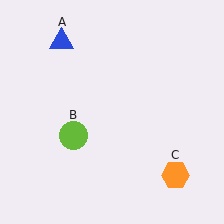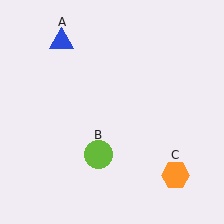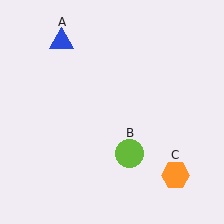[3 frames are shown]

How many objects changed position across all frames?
1 object changed position: lime circle (object B).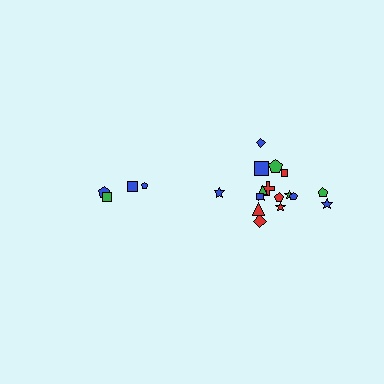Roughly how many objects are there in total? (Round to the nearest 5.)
Roughly 20 objects in total.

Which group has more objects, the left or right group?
The right group.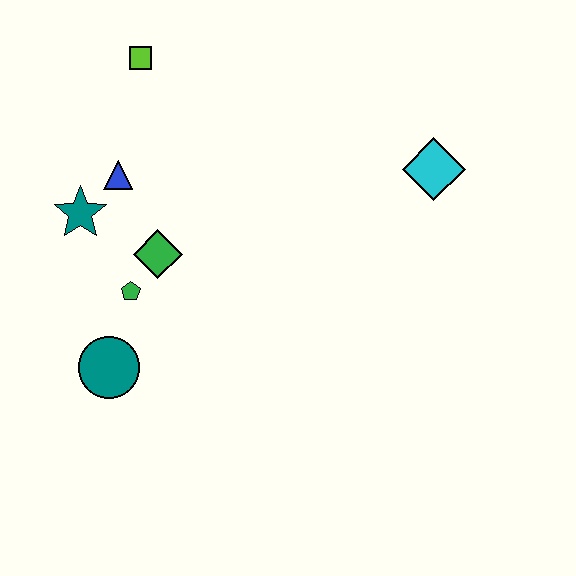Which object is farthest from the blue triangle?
The cyan diamond is farthest from the blue triangle.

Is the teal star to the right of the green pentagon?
No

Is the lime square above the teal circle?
Yes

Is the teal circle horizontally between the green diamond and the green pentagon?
No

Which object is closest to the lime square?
The blue triangle is closest to the lime square.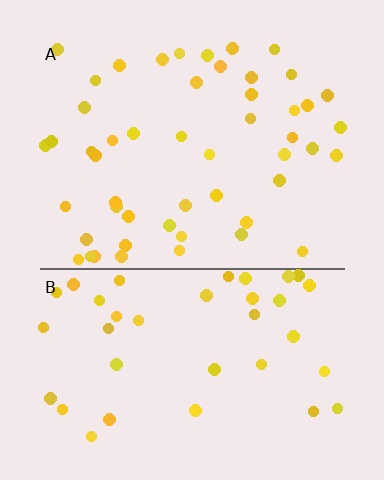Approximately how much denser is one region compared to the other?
Approximately 1.3× — region A over region B.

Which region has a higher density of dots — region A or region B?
A (the top).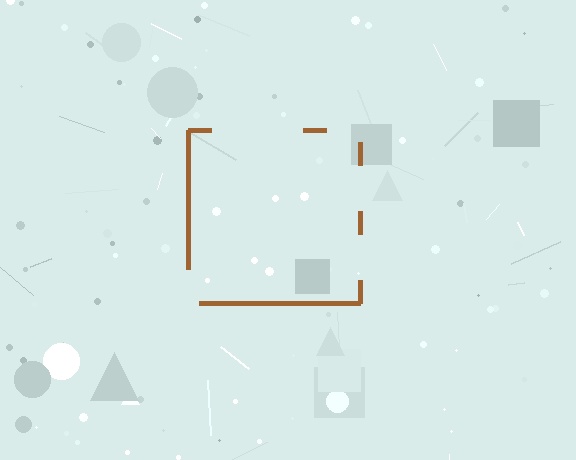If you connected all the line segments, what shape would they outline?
They would outline a square.